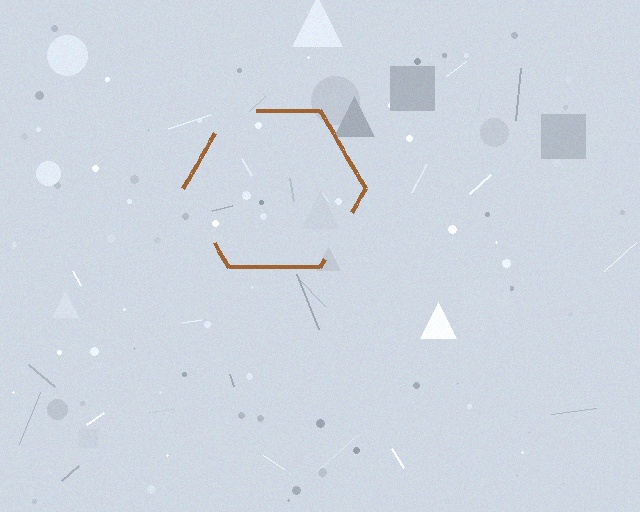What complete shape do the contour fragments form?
The contour fragments form a hexagon.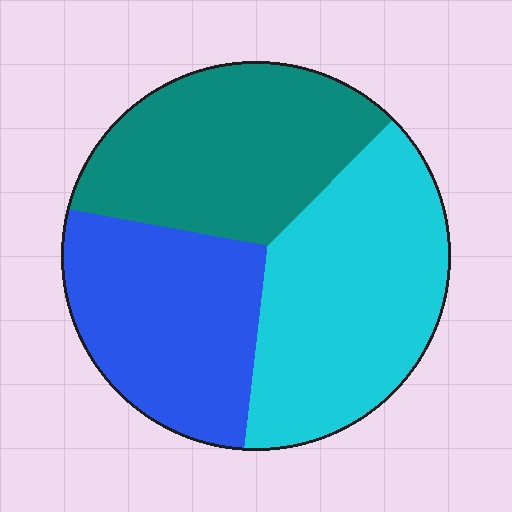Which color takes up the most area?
Cyan, at roughly 35%.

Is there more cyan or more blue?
Cyan.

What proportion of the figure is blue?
Blue covers 30% of the figure.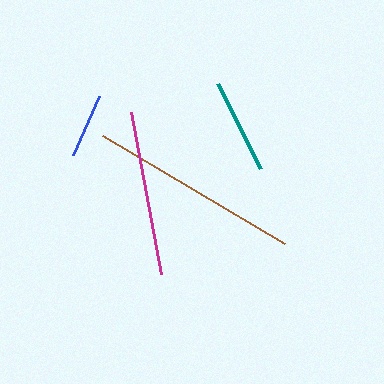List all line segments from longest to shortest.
From longest to shortest: brown, magenta, teal, blue.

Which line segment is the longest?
The brown line is the longest at approximately 211 pixels.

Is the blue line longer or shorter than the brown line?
The brown line is longer than the blue line.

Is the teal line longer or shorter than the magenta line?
The magenta line is longer than the teal line.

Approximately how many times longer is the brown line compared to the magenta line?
The brown line is approximately 1.3 times the length of the magenta line.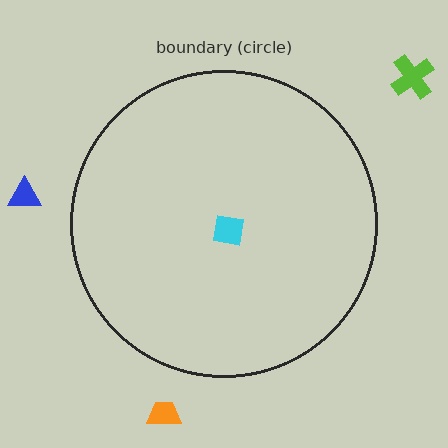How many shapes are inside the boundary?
1 inside, 3 outside.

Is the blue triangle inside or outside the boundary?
Outside.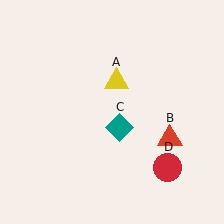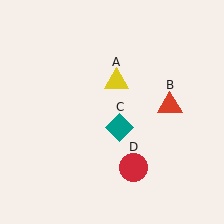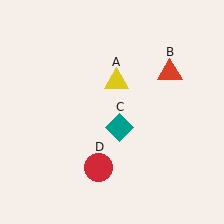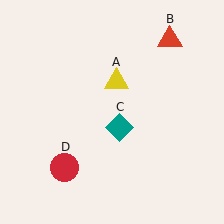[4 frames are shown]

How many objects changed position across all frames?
2 objects changed position: red triangle (object B), red circle (object D).